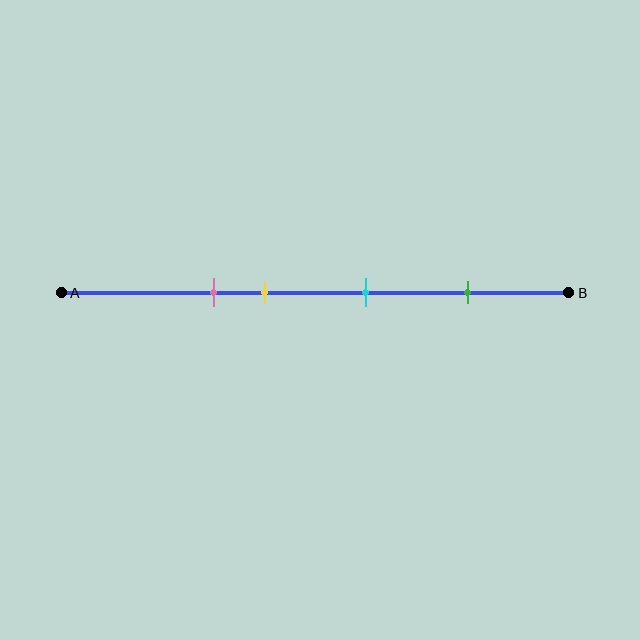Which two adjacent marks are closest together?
The pink and yellow marks are the closest adjacent pair.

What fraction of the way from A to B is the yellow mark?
The yellow mark is approximately 40% (0.4) of the way from A to B.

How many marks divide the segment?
There are 4 marks dividing the segment.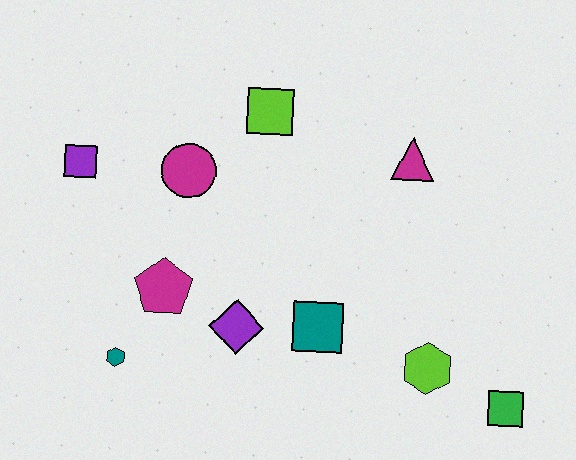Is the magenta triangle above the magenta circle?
Yes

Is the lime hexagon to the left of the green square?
Yes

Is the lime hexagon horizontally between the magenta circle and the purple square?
No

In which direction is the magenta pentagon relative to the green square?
The magenta pentagon is to the left of the green square.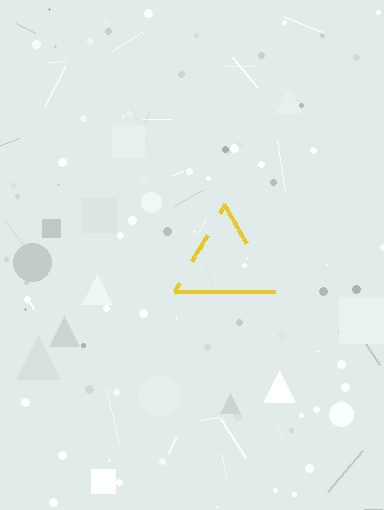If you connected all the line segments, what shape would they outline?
They would outline a triangle.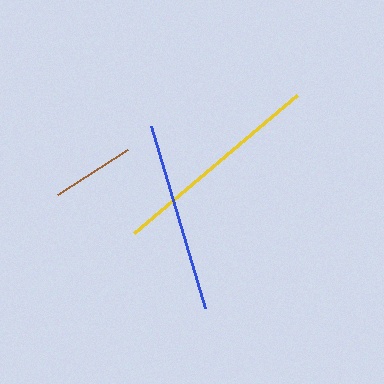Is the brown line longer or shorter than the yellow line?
The yellow line is longer than the brown line.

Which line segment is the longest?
The yellow line is the longest at approximately 213 pixels.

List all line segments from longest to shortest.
From longest to shortest: yellow, blue, brown.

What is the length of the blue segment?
The blue segment is approximately 190 pixels long.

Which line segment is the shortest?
The brown line is the shortest at approximately 83 pixels.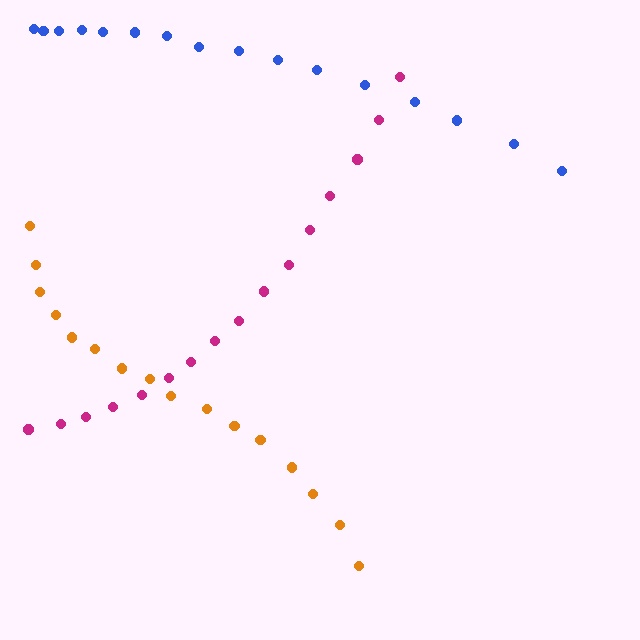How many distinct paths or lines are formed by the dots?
There are 3 distinct paths.